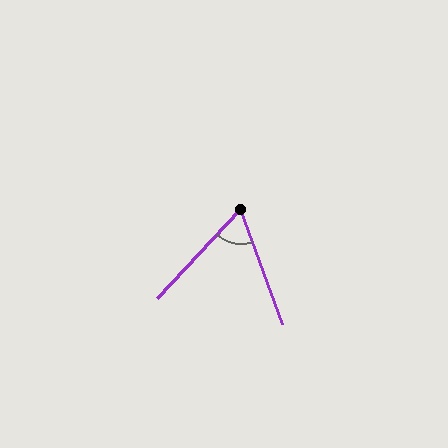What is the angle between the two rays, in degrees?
Approximately 63 degrees.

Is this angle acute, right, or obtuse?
It is acute.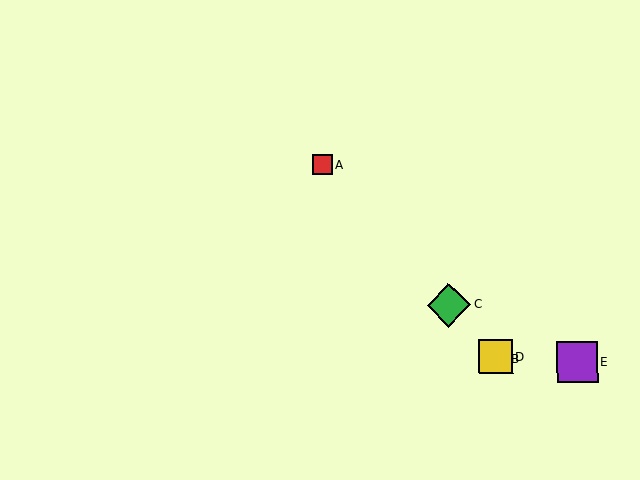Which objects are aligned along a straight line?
Objects A, B, C, D are aligned along a straight line.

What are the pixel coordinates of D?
Object D is at (496, 357).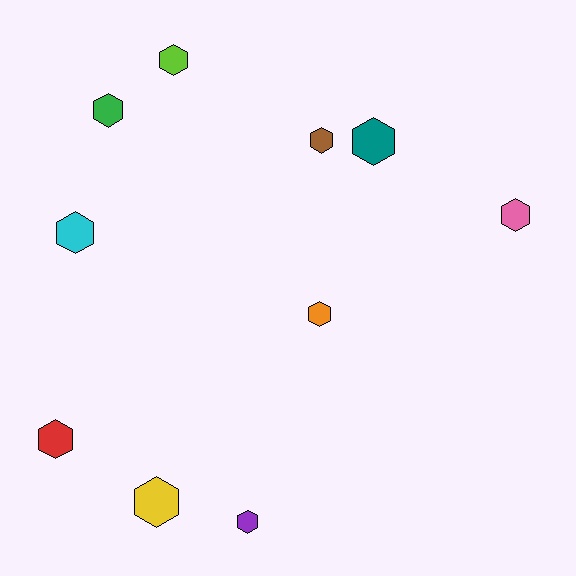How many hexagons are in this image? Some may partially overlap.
There are 10 hexagons.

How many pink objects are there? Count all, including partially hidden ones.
There is 1 pink object.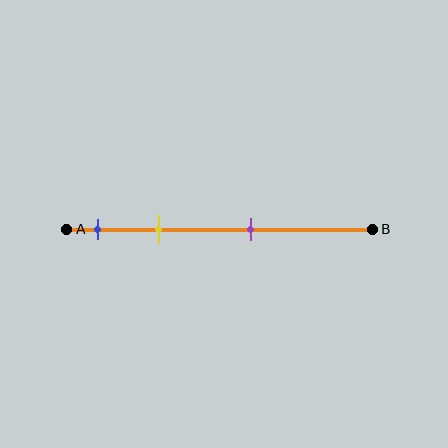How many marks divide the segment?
There are 3 marks dividing the segment.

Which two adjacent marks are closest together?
The blue and yellow marks are the closest adjacent pair.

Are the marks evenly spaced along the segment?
No, the marks are not evenly spaced.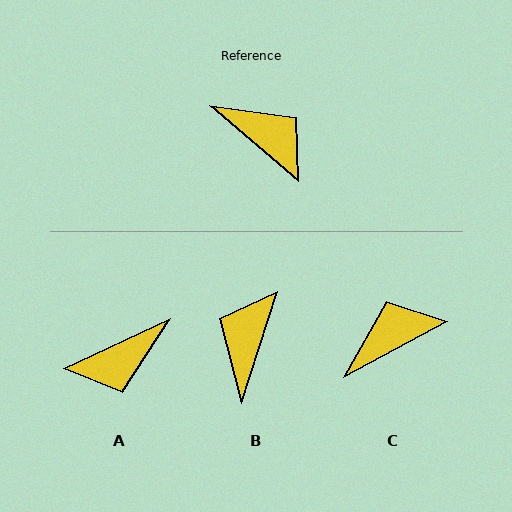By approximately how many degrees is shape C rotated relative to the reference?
Approximately 68 degrees counter-clockwise.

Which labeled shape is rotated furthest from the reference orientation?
A, about 114 degrees away.